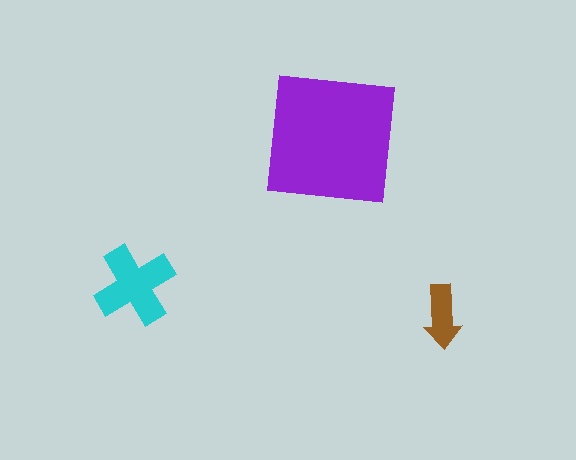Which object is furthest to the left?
The cyan cross is leftmost.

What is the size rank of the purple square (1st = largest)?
1st.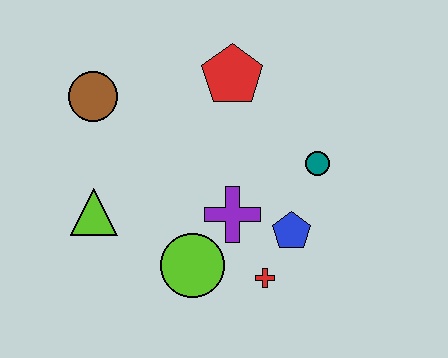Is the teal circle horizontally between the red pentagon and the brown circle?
No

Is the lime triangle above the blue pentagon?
Yes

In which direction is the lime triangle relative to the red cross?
The lime triangle is to the left of the red cross.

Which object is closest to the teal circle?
The blue pentagon is closest to the teal circle.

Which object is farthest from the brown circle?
The red cross is farthest from the brown circle.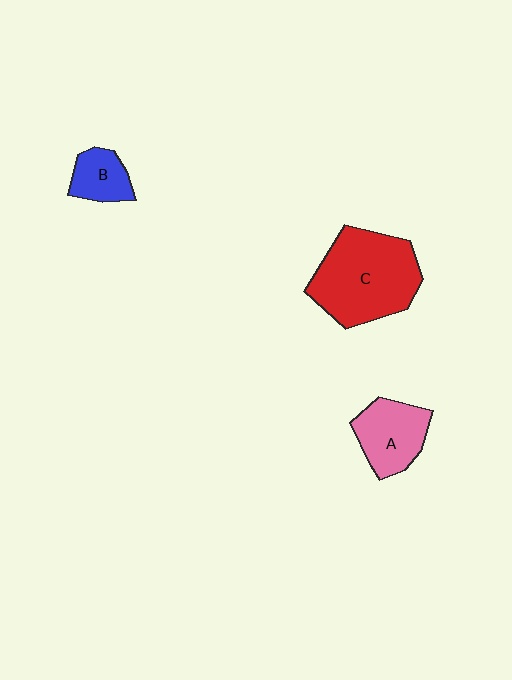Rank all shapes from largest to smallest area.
From largest to smallest: C (red), A (pink), B (blue).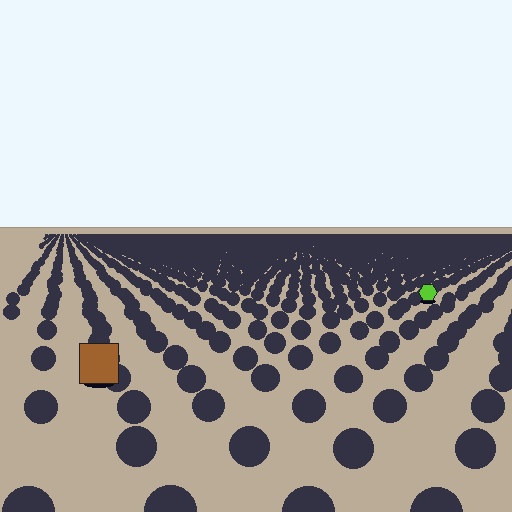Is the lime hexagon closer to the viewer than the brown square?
No. The brown square is closer — you can tell from the texture gradient: the ground texture is coarser near it.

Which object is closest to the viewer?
The brown square is closest. The texture marks near it are larger and more spread out.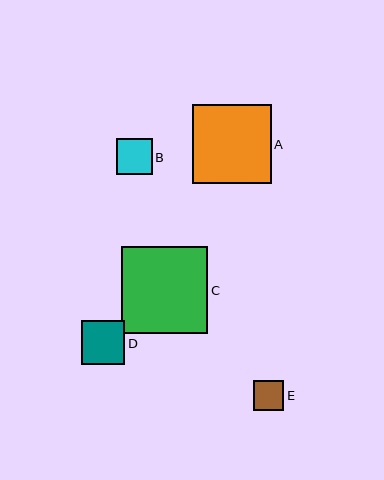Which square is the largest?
Square C is the largest with a size of approximately 86 pixels.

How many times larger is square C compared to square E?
Square C is approximately 2.9 times the size of square E.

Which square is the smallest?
Square E is the smallest with a size of approximately 30 pixels.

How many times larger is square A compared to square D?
Square A is approximately 1.8 times the size of square D.